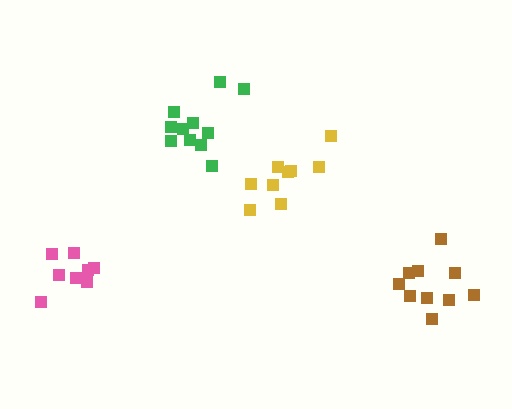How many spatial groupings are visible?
There are 4 spatial groupings.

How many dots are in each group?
Group 1: 9 dots, Group 2: 8 dots, Group 3: 10 dots, Group 4: 11 dots (38 total).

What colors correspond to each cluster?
The clusters are colored: yellow, pink, brown, green.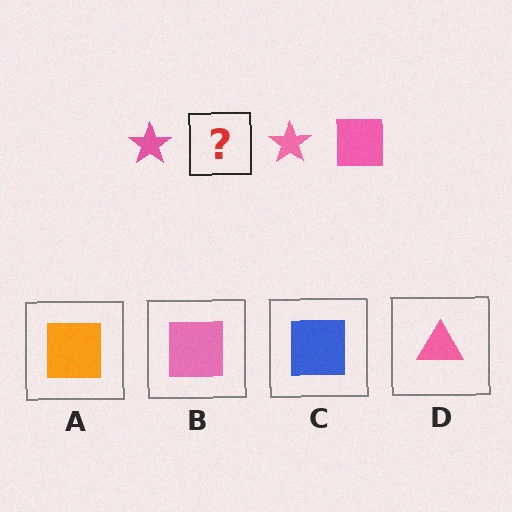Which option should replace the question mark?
Option B.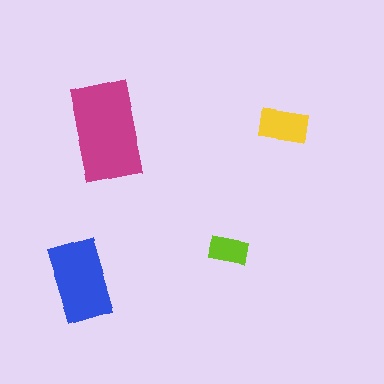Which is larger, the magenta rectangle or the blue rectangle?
The magenta one.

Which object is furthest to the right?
The yellow rectangle is rightmost.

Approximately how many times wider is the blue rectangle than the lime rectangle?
About 2 times wider.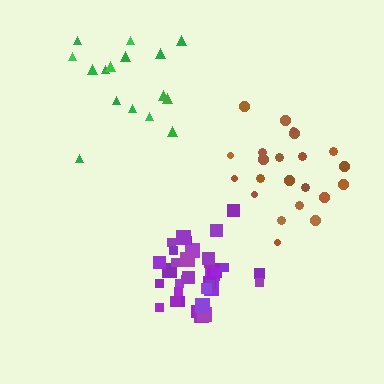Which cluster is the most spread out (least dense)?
Green.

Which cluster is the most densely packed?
Purple.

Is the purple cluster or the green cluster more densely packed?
Purple.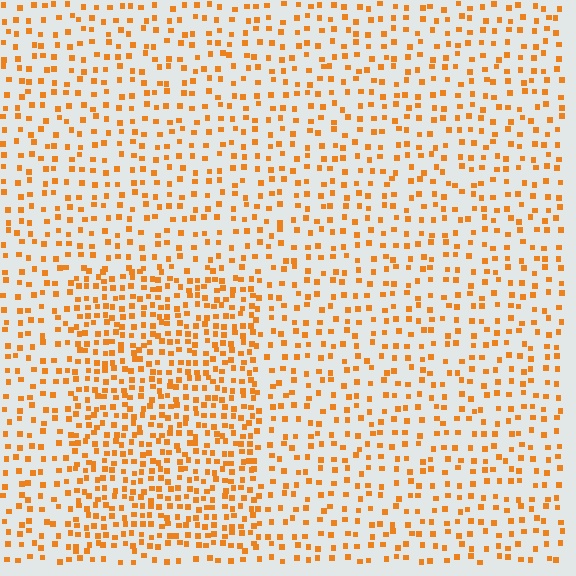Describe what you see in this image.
The image contains small orange elements arranged at two different densities. A rectangle-shaped region is visible where the elements are more densely packed than the surrounding area.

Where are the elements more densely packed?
The elements are more densely packed inside the rectangle boundary.